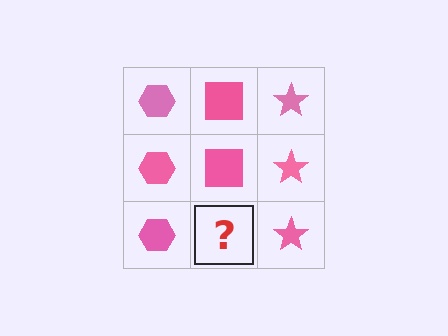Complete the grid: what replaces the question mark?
The question mark should be replaced with a pink square.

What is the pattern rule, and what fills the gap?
The rule is that each column has a consistent shape. The gap should be filled with a pink square.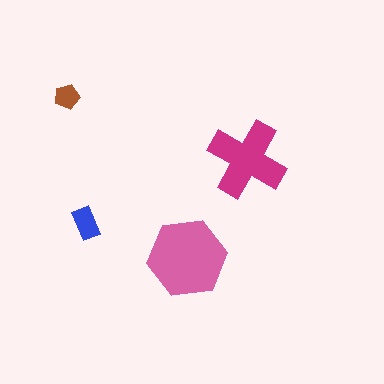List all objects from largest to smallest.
The pink hexagon, the magenta cross, the blue rectangle, the brown pentagon.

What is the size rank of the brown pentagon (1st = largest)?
4th.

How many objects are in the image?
There are 4 objects in the image.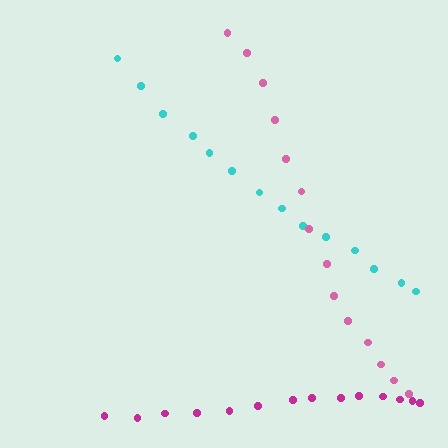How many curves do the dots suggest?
There are 3 distinct paths.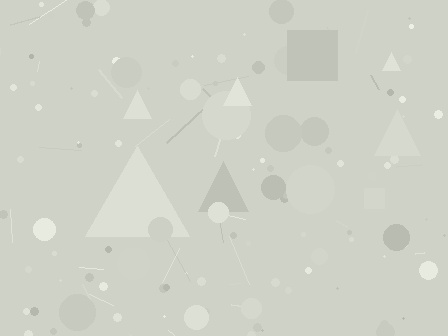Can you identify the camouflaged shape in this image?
The camouflaged shape is a triangle.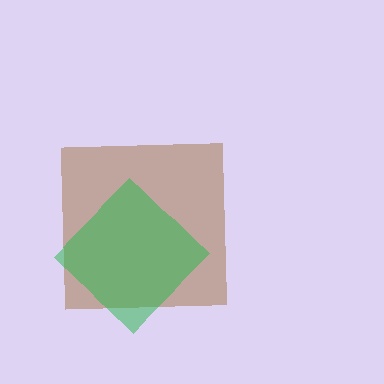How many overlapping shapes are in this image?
There are 2 overlapping shapes in the image.